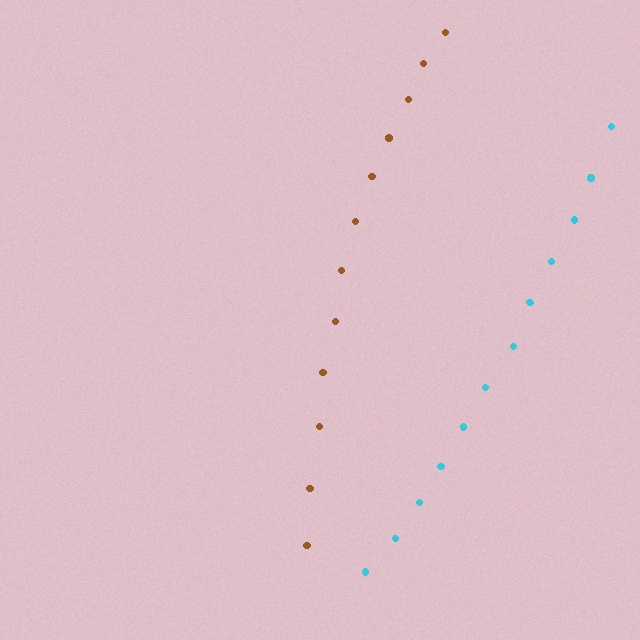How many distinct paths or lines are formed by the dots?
There are 2 distinct paths.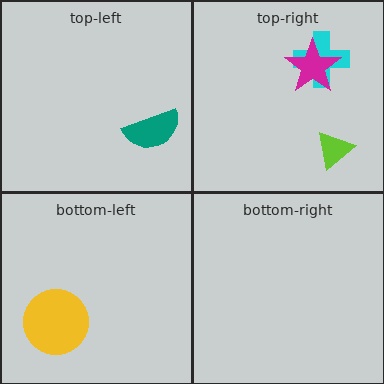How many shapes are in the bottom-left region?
1.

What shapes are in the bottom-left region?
The yellow circle.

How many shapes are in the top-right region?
3.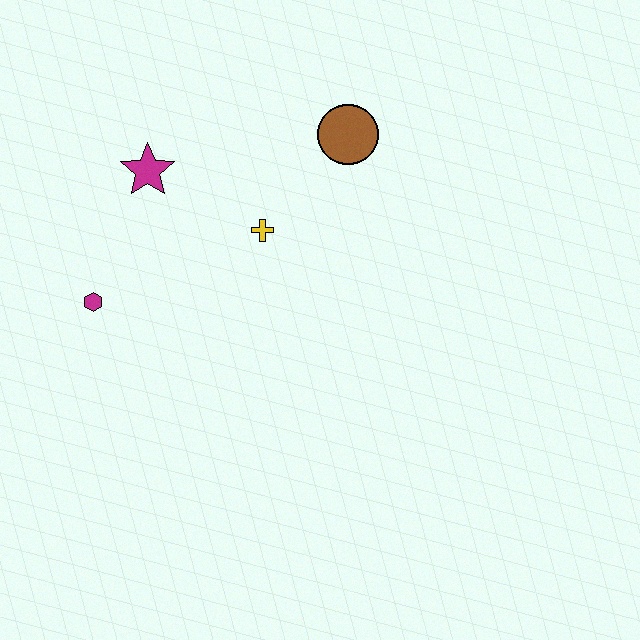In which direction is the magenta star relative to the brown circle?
The magenta star is to the left of the brown circle.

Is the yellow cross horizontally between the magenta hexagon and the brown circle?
Yes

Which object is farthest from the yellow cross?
The magenta hexagon is farthest from the yellow cross.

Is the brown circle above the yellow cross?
Yes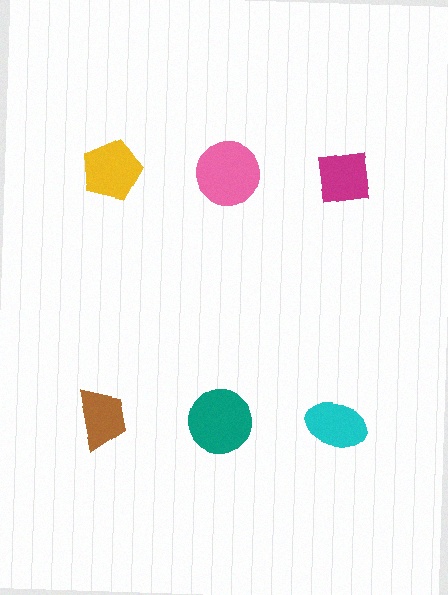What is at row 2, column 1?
A brown trapezoid.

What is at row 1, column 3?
A magenta square.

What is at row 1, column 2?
A pink circle.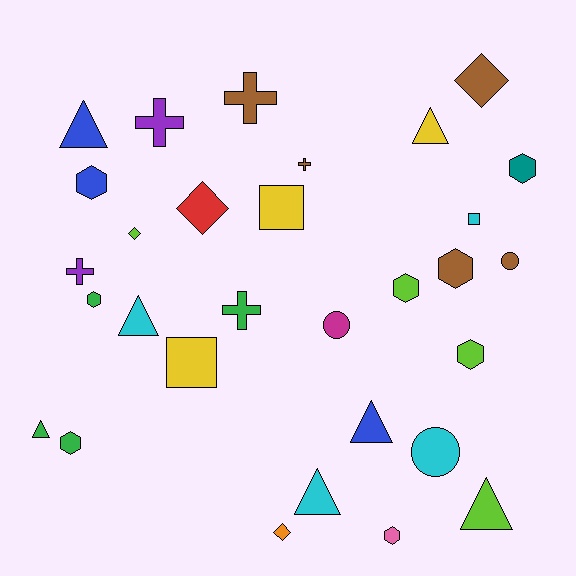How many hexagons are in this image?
There are 8 hexagons.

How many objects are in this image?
There are 30 objects.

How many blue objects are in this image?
There are 3 blue objects.